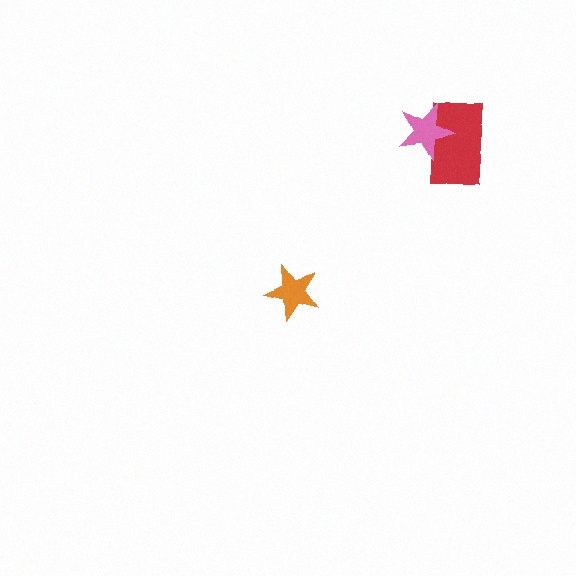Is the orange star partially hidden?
No, no other shape covers it.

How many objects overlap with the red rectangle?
1 object overlaps with the red rectangle.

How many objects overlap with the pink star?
1 object overlaps with the pink star.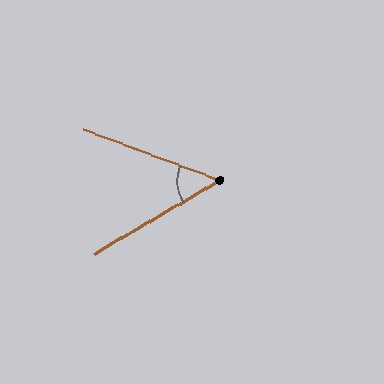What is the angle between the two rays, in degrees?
Approximately 51 degrees.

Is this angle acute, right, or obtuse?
It is acute.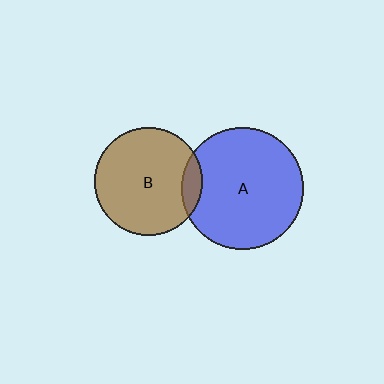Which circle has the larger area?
Circle A (blue).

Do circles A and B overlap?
Yes.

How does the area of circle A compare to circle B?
Approximately 1.3 times.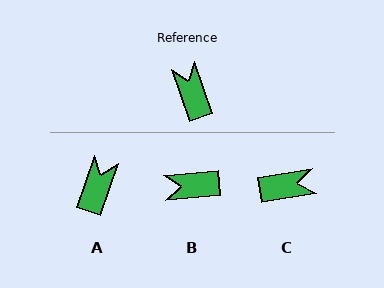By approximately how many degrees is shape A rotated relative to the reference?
Approximately 39 degrees clockwise.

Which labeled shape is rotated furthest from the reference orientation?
C, about 100 degrees away.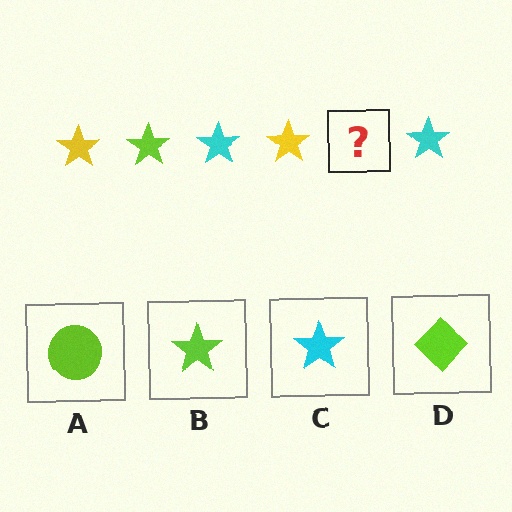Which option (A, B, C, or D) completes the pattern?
B.